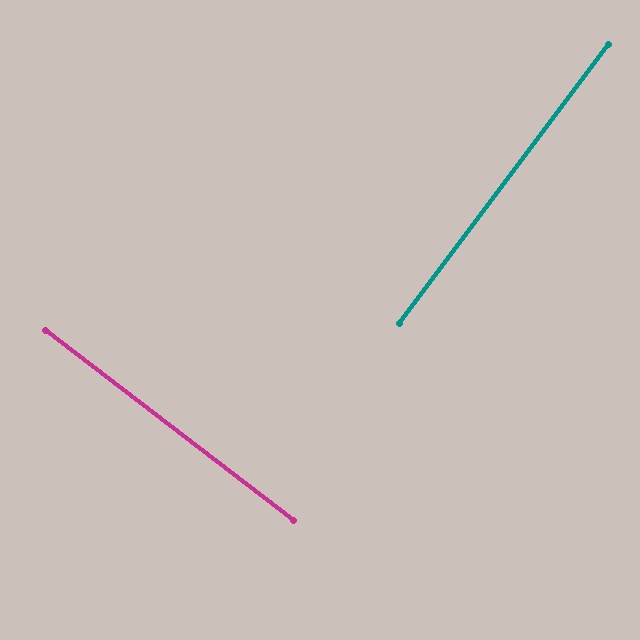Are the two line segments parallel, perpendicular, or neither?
Perpendicular — they meet at approximately 90°.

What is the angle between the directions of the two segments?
Approximately 90 degrees.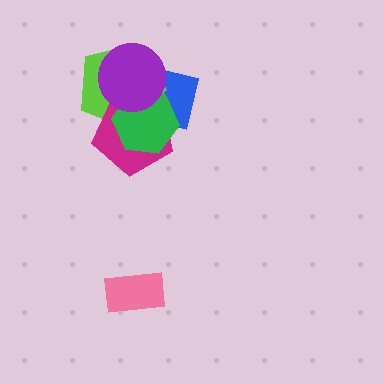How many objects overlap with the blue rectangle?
4 objects overlap with the blue rectangle.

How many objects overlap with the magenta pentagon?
4 objects overlap with the magenta pentagon.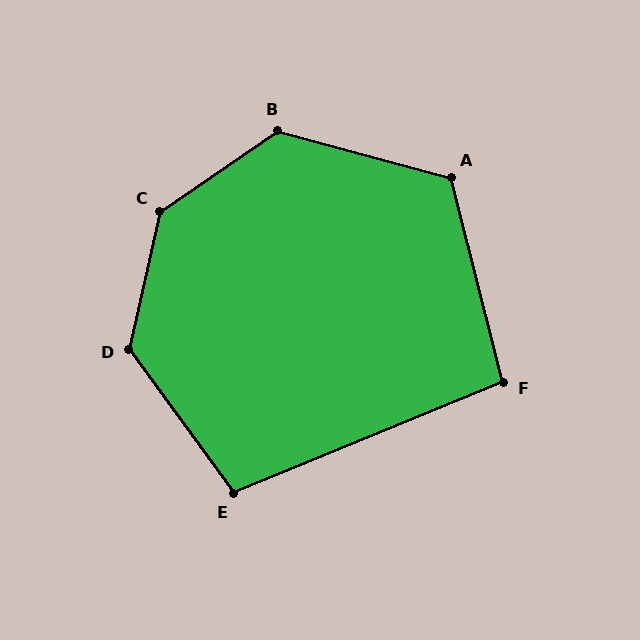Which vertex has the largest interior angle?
C, at approximately 137 degrees.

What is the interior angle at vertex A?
Approximately 119 degrees (obtuse).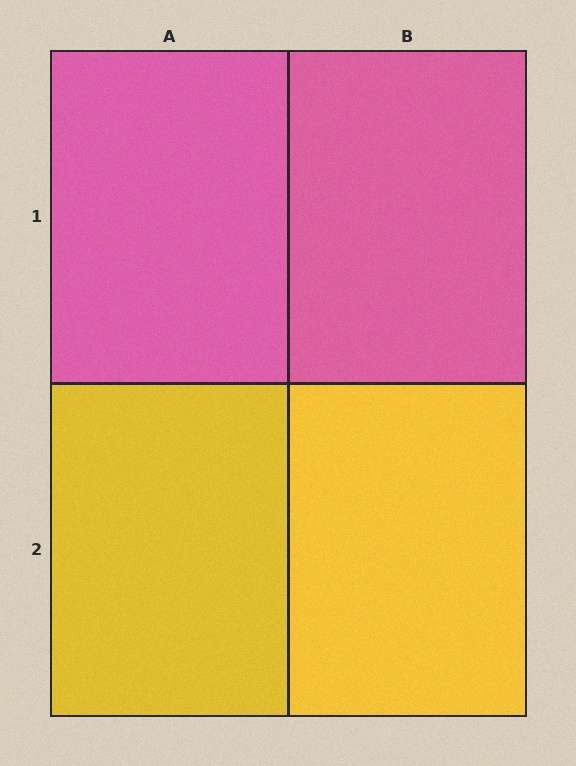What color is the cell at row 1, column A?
Pink.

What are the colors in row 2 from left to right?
Yellow, yellow.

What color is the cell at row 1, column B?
Pink.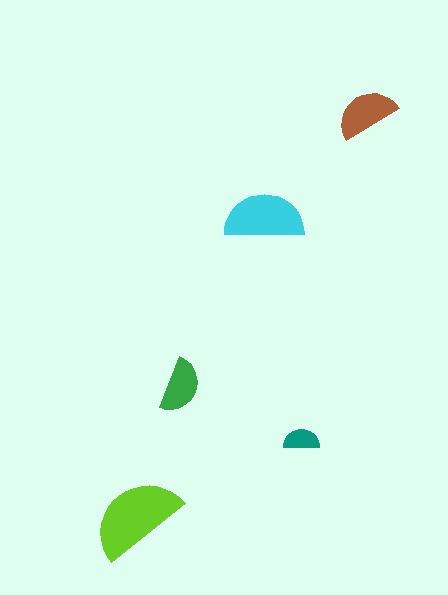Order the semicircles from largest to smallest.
the lime one, the cyan one, the brown one, the green one, the teal one.